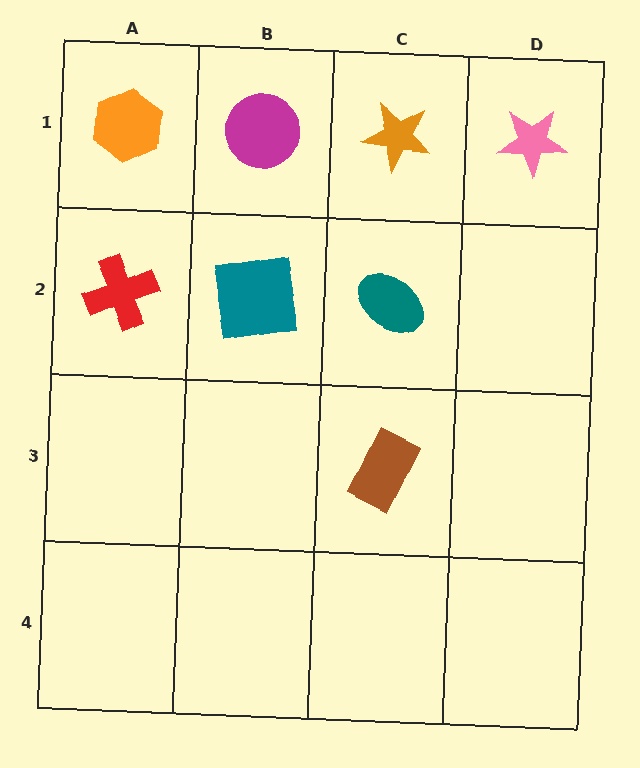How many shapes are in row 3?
1 shape.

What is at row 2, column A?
A red cross.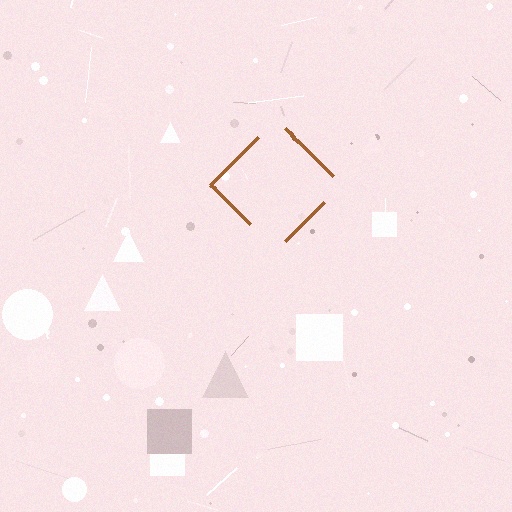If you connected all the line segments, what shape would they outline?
They would outline a diamond.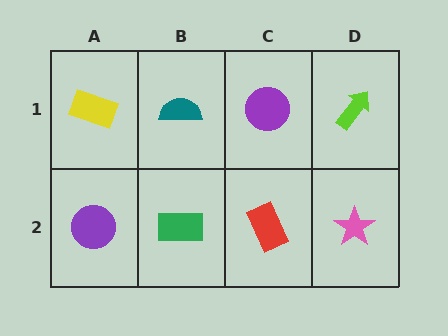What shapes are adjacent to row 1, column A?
A purple circle (row 2, column A), a teal semicircle (row 1, column B).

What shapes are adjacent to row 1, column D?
A pink star (row 2, column D), a purple circle (row 1, column C).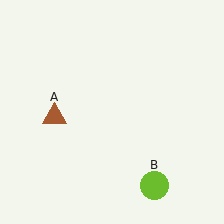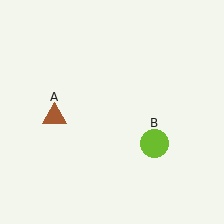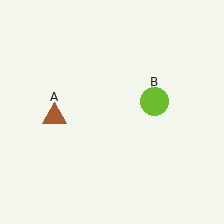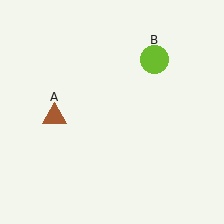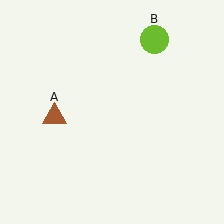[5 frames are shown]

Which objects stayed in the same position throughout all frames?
Brown triangle (object A) remained stationary.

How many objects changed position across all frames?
1 object changed position: lime circle (object B).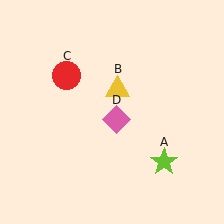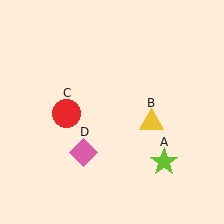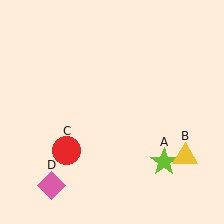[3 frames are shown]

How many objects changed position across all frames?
3 objects changed position: yellow triangle (object B), red circle (object C), pink diamond (object D).